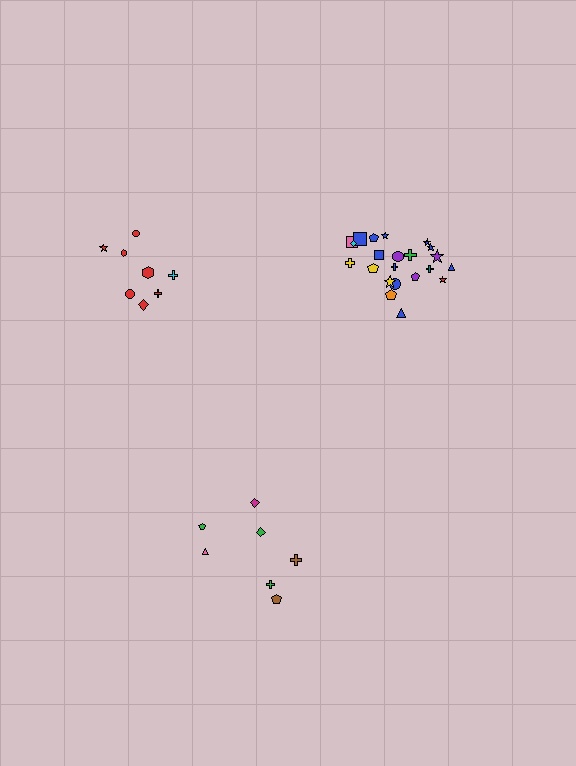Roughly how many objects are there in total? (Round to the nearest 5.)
Roughly 35 objects in total.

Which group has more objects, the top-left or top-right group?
The top-right group.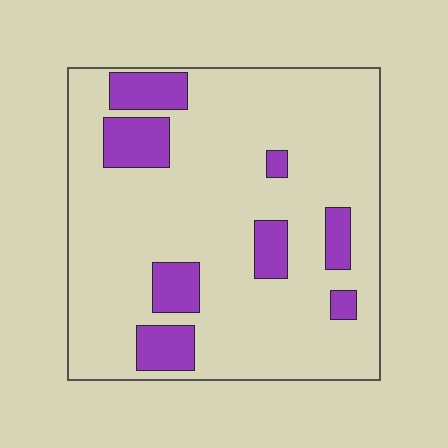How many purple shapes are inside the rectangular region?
8.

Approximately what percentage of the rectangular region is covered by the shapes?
Approximately 15%.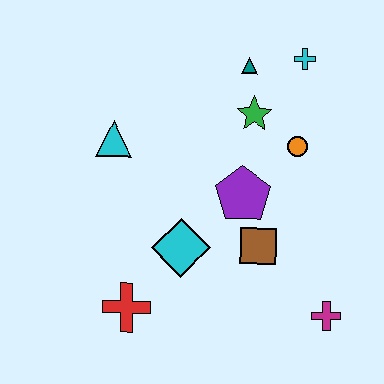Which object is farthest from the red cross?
The cyan cross is farthest from the red cross.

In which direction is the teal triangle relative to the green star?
The teal triangle is above the green star.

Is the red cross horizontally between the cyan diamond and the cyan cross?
No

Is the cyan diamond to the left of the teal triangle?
Yes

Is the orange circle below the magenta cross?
No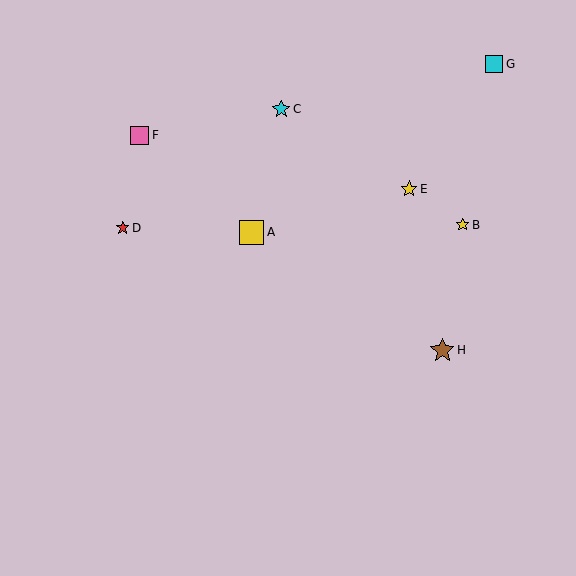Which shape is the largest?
The brown star (labeled H) is the largest.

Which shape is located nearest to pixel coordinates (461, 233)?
The yellow star (labeled B) at (462, 225) is nearest to that location.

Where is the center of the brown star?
The center of the brown star is at (442, 350).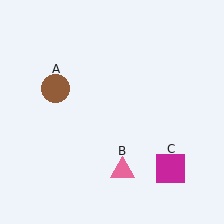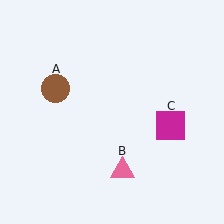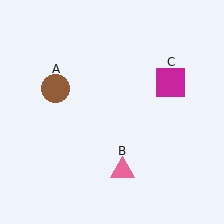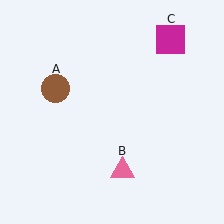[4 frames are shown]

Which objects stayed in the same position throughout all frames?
Brown circle (object A) and pink triangle (object B) remained stationary.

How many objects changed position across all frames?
1 object changed position: magenta square (object C).